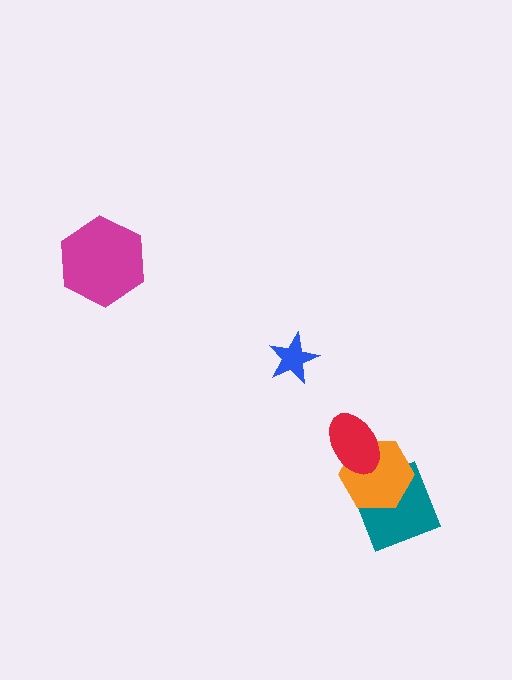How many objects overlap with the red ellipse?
1 object overlaps with the red ellipse.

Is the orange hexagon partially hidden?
Yes, it is partially covered by another shape.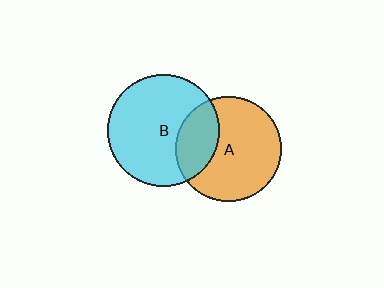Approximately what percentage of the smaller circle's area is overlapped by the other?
Approximately 30%.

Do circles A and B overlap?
Yes.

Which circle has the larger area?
Circle B (cyan).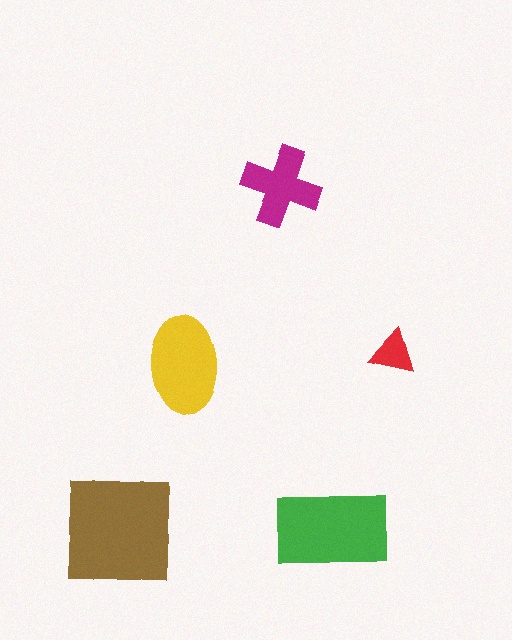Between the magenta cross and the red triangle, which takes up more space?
The magenta cross.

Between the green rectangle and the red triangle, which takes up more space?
The green rectangle.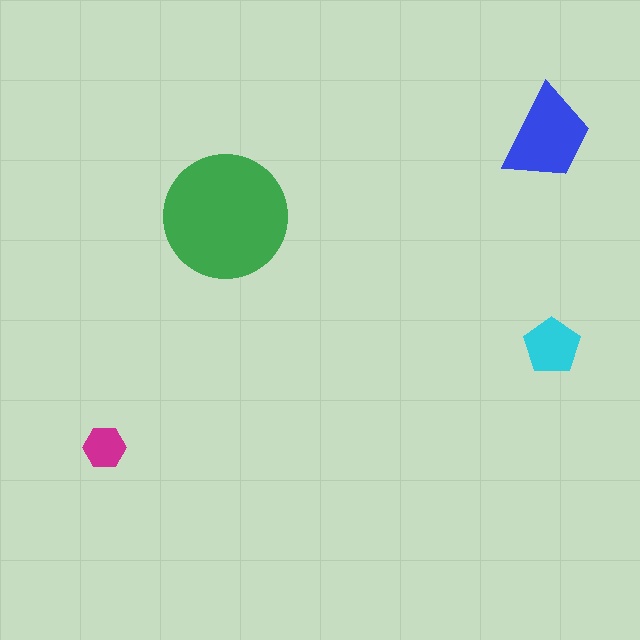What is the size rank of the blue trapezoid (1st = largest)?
2nd.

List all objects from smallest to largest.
The magenta hexagon, the cyan pentagon, the blue trapezoid, the green circle.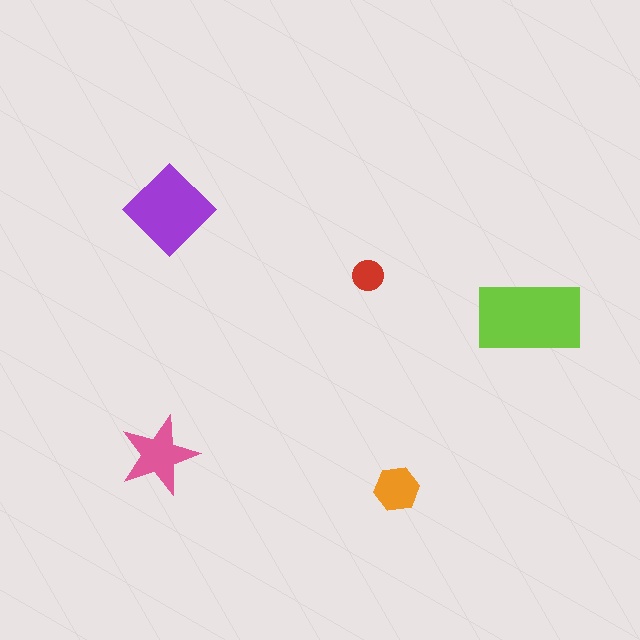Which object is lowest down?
The orange hexagon is bottommost.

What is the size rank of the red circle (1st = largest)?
5th.